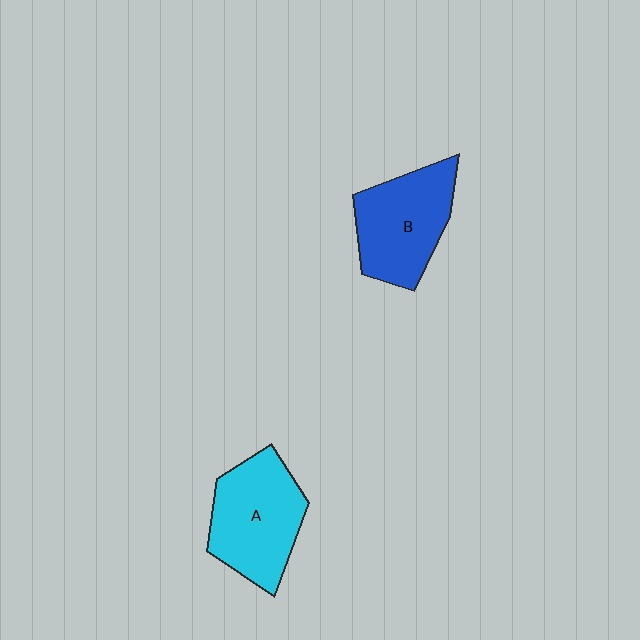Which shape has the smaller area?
Shape B (blue).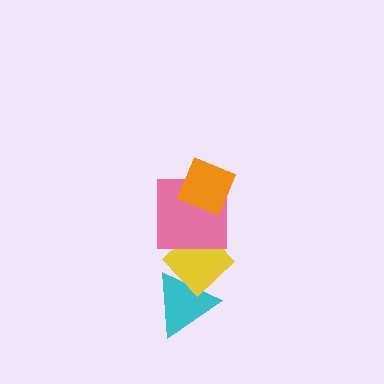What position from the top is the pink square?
The pink square is 2nd from the top.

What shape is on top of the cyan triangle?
The yellow diamond is on top of the cyan triangle.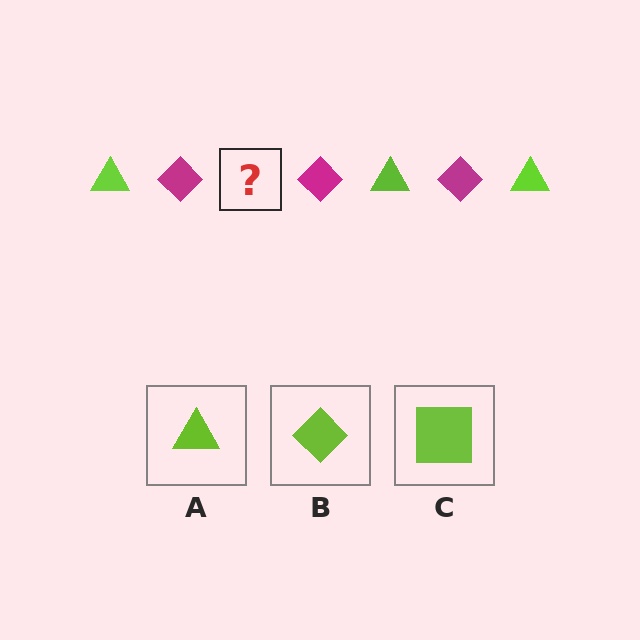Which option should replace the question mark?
Option A.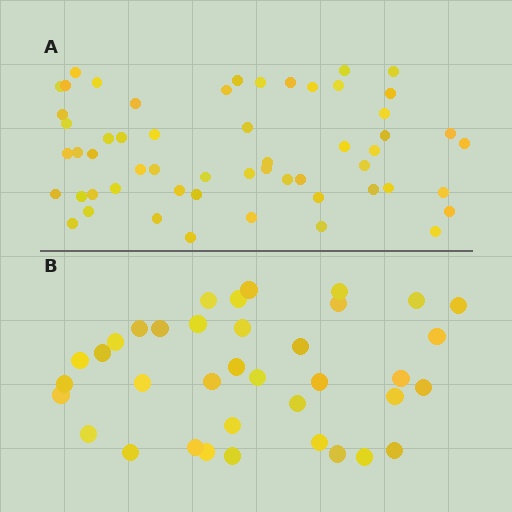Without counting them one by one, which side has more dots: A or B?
Region A (the top region) has more dots.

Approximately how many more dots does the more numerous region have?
Region A has approximately 20 more dots than region B.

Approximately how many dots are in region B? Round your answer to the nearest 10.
About 40 dots. (The exact count is 37, which rounds to 40.)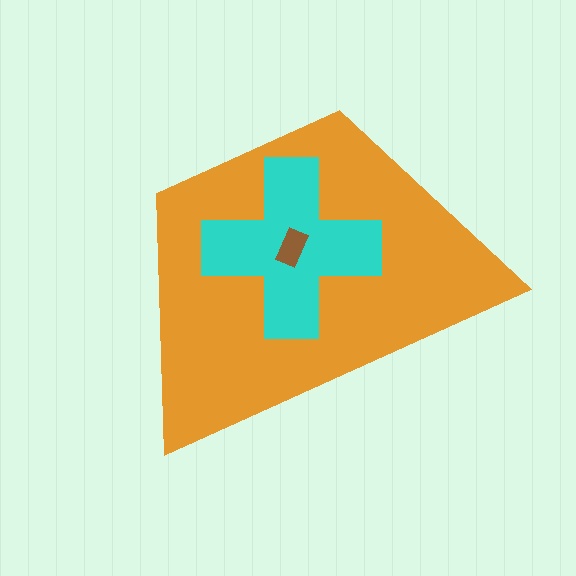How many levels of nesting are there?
3.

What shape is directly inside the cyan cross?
The brown rectangle.